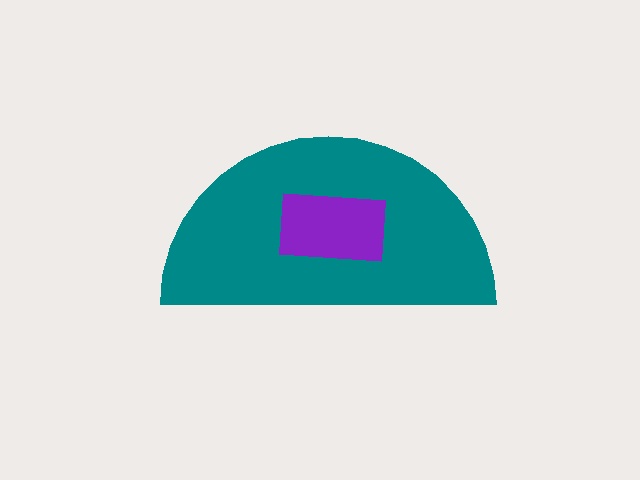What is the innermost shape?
The purple rectangle.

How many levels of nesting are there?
2.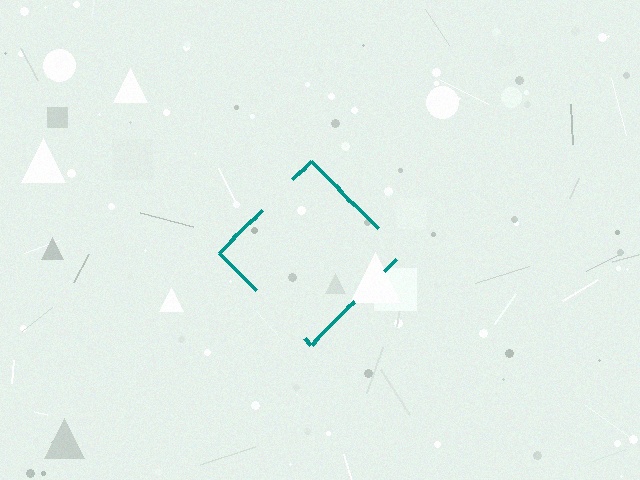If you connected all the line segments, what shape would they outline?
They would outline a diamond.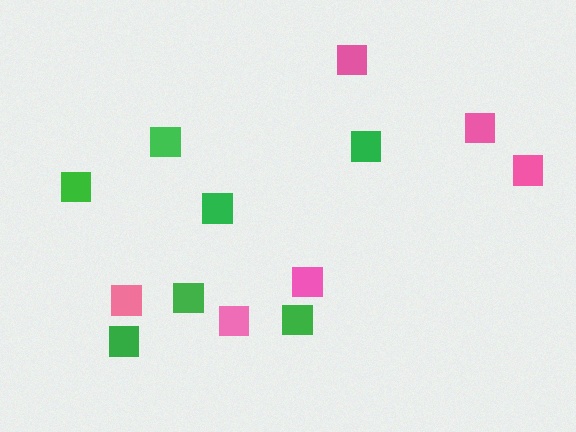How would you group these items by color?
There are 2 groups: one group of pink squares (6) and one group of green squares (7).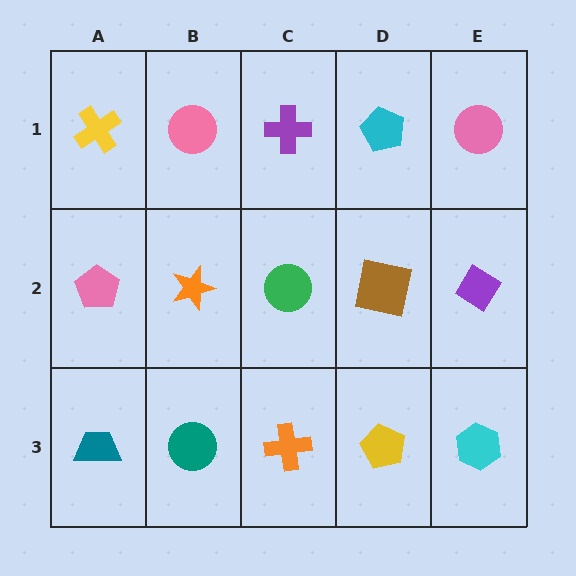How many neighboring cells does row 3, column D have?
3.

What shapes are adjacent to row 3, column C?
A green circle (row 2, column C), a teal circle (row 3, column B), a yellow pentagon (row 3, column D).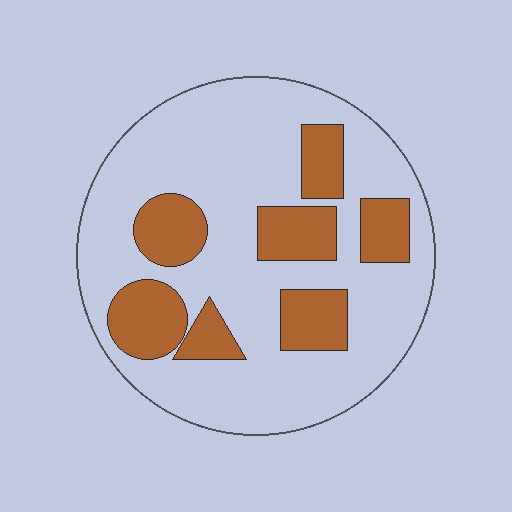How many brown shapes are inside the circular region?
7.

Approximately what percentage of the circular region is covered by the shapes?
Approximately 25%.